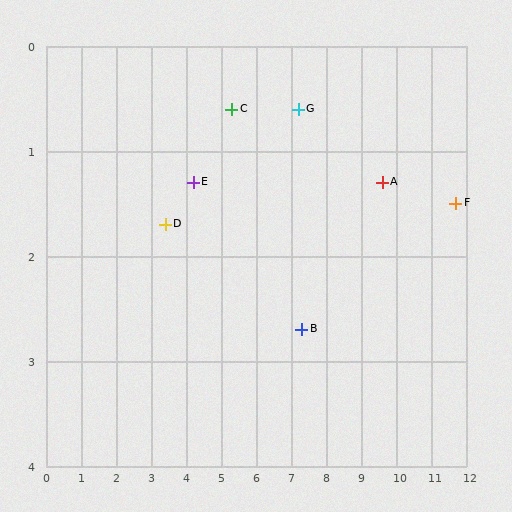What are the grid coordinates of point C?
Point C is at approximately (5.3, 0.6).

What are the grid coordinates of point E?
Point E is at approximately (4.2, 1.3).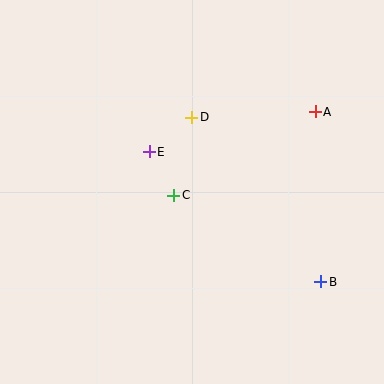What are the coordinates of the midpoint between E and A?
The midpoint between E and A is at (232, 132).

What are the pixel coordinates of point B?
Point B is at (321, 282).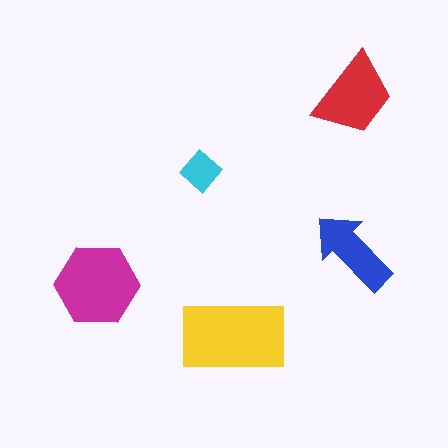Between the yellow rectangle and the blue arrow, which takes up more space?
The yellow rectangle.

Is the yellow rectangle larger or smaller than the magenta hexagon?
Larger.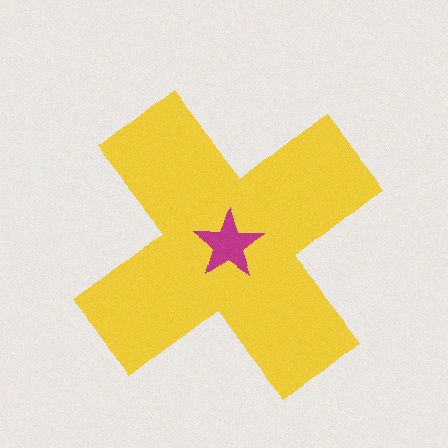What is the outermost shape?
The yellow cross.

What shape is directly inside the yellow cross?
The magenta star.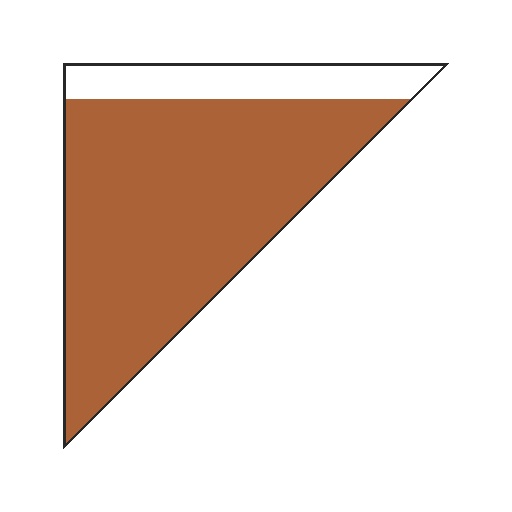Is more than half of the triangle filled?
Yes.